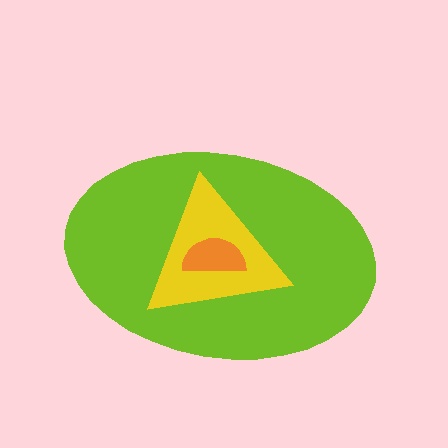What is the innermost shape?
The orange semicircle.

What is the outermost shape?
The lime ellipse.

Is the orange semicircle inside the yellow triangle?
Yes.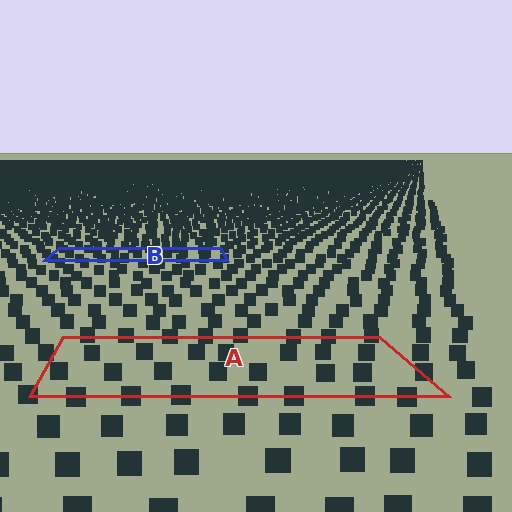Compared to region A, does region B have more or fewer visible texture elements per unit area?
Region B has more texture elements per unit area — they are packed more densely because it is farther away.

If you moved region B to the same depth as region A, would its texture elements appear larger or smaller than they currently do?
They would appear larger. At a closer depth, the same texture elements are projected at a bigger on-screen size.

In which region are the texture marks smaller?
The texture marks are smaller in region B, because it is farther away.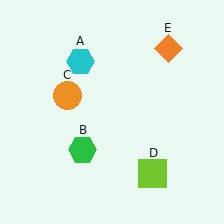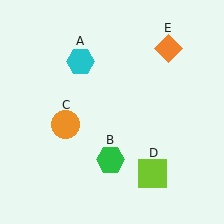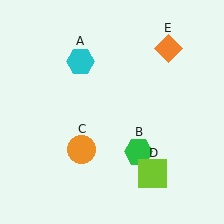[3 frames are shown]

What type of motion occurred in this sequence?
The green hexagon (object B), orange circle (object C) rotated counterclockwise around the center of the scene.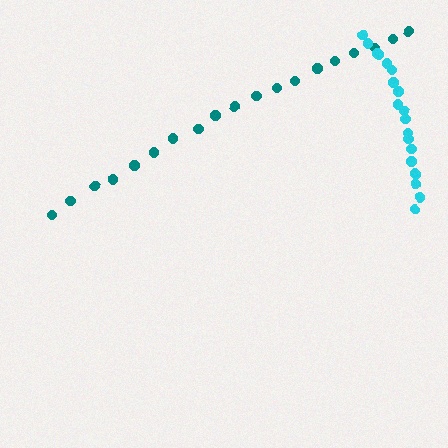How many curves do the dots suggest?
There are 2 distinct paths.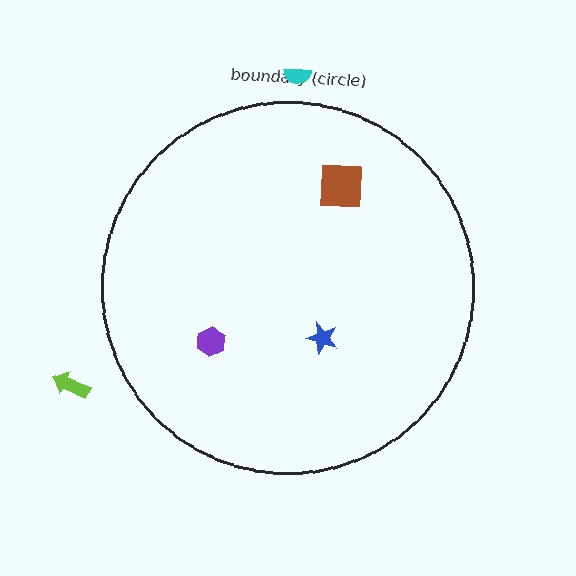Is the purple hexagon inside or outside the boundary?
Inside.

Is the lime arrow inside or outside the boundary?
Outside.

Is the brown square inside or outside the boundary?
Inside.